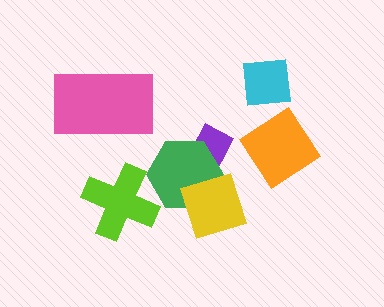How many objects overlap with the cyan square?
0 objects overlap with the cyan square.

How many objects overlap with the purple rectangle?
1 object overlaps with the purple rectangle.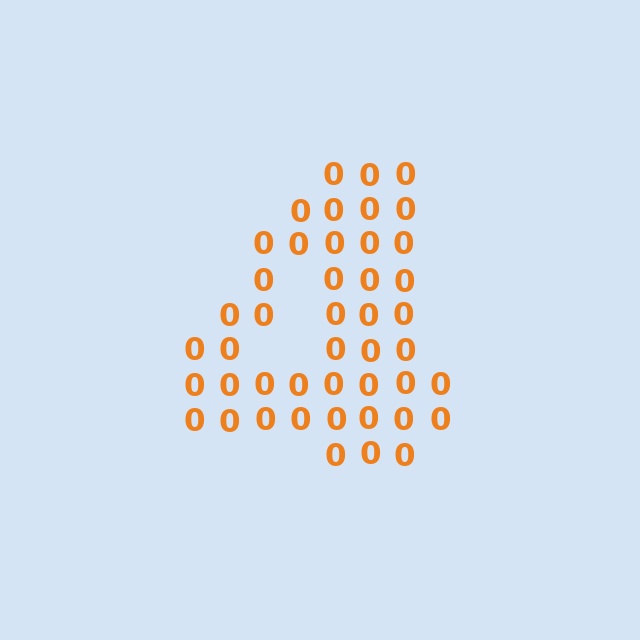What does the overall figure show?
The overall figure shows the digit 4.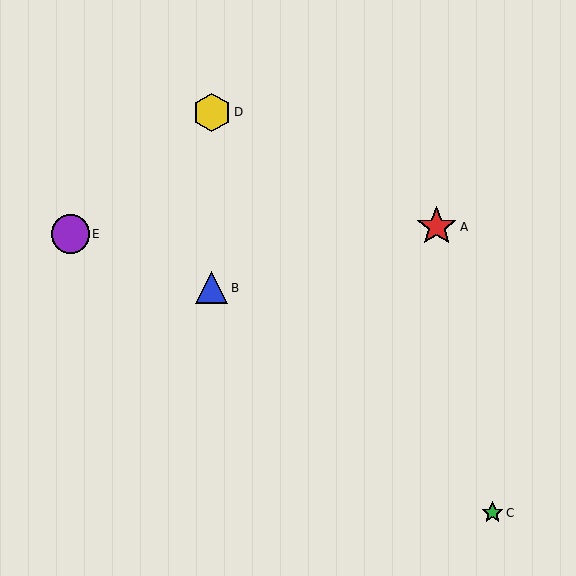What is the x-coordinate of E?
Object E is at x≈70.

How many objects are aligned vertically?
2 objects (B, D) are aligned vertically.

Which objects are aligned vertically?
Objects B, D are aligned vertically.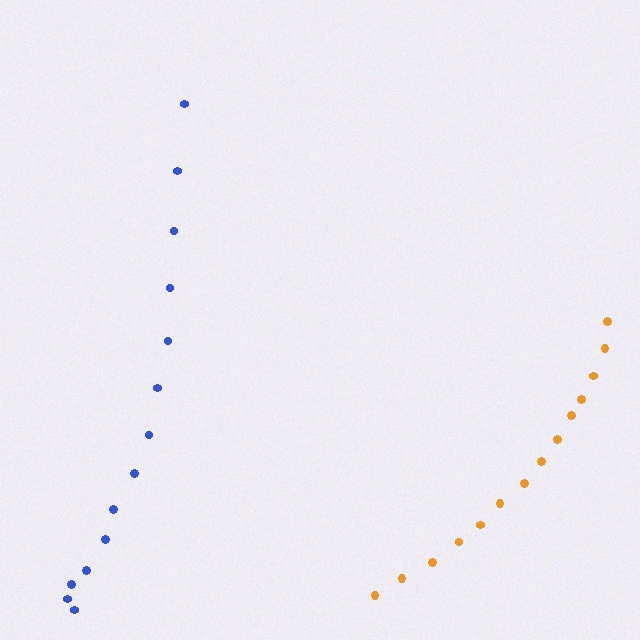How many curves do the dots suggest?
There are 2 distinct paths.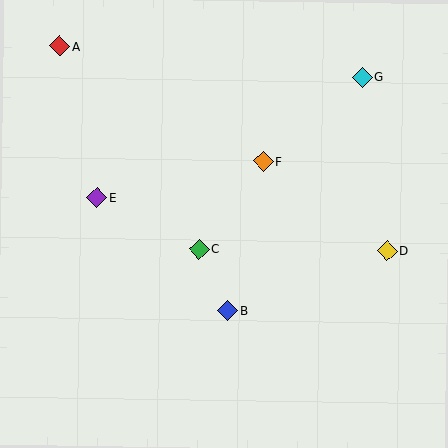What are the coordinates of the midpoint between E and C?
The midpoint between E and C is at (148, 223).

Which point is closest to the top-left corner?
Point A is closest to the top-left corner.